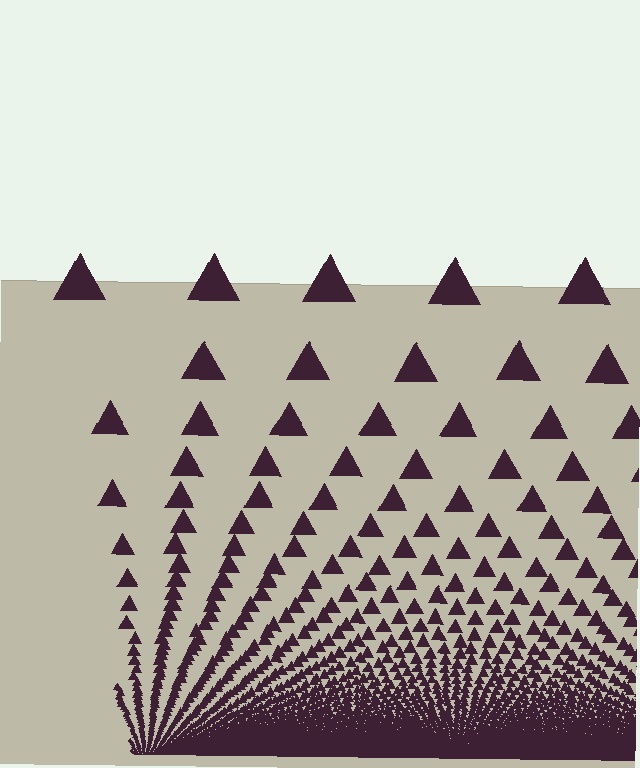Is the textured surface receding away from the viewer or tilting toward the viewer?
The surface appears to tilt toward the viewer. Texture elements get larger and sparser toward the top.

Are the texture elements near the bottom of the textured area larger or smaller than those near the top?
Smaller. The gradient is inverted — elements near the bottom are smaller and denser.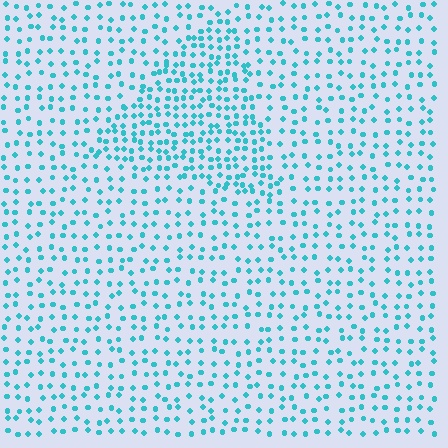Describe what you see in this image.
The image contains small cyan elements arranged at two different densities. A triangle-shaped region is visible where the elements are more densely packed than the surrounding area.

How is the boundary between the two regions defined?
The boundary is defined by a change in element density (approximately 1.8x ratio). All elements are the same color, size, and shape.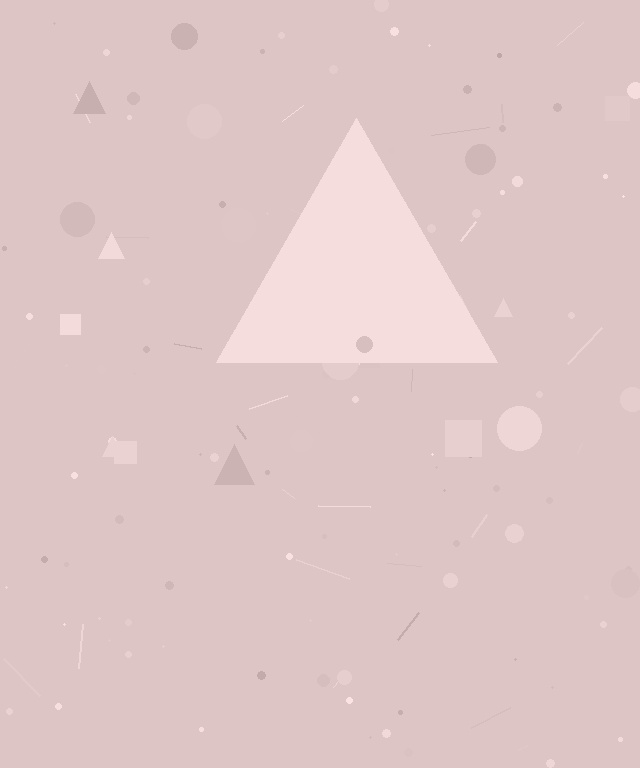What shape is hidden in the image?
A triangle is hidden in the image.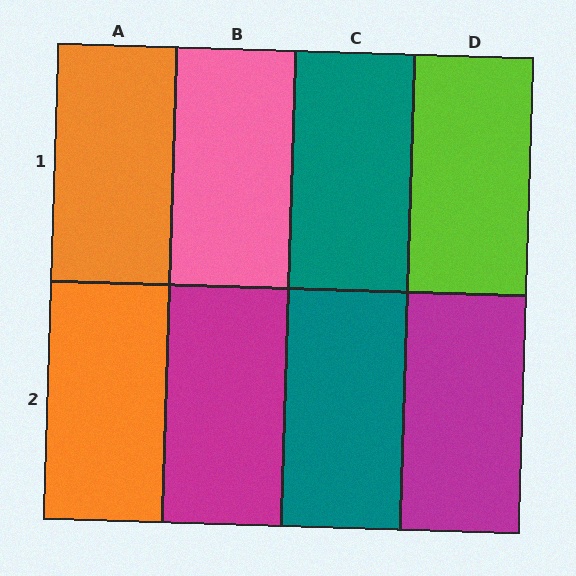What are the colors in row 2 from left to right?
Orange, magenta, teal, magenta.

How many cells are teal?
2 cells are teal.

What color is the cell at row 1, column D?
Lime.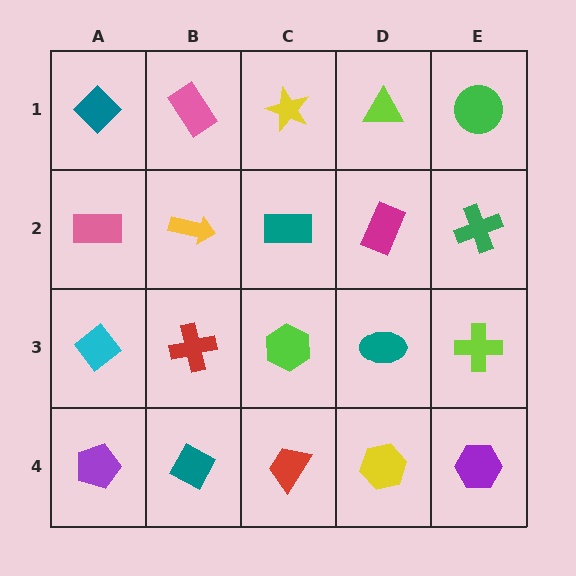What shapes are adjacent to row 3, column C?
A teal rectangle (row 2, column C), a red trapezoid (row 4, column C), a red cross (row 3, column B), a teal ellipse (row 3, column D).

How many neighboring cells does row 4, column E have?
2.